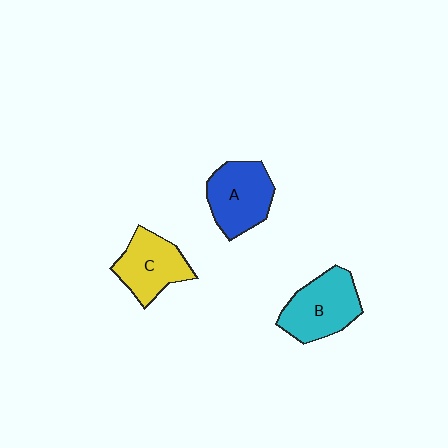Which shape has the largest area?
Shape B (cyan).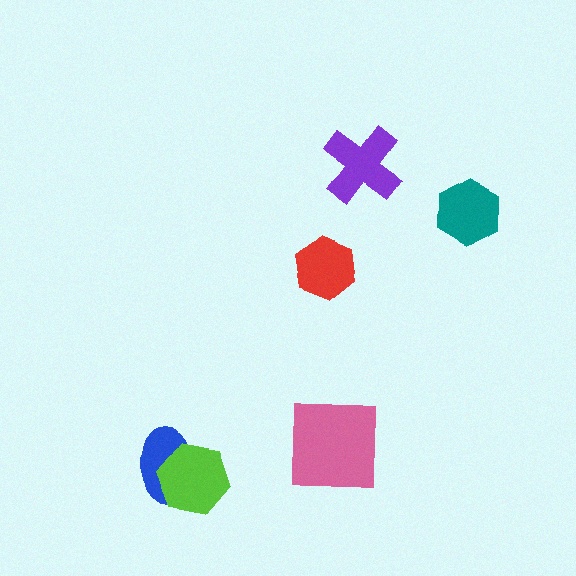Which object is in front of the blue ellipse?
The lime hexagon is in front of the blue ellipse.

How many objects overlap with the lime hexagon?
1 object overlaps with the lime hexagon.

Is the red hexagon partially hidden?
No, no other shape covers it.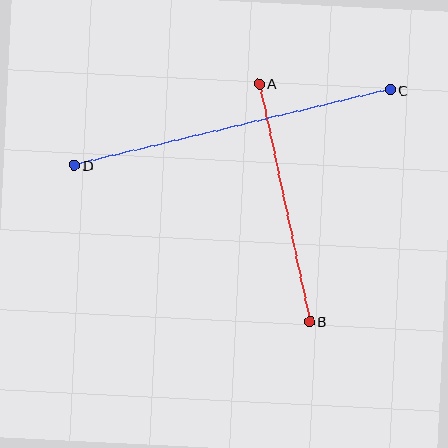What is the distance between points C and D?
The distance is approximately 324 pixels.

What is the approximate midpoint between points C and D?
The midpoint is at approximately (232, 128) pixels.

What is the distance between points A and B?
The distance is approximately 243 pixels.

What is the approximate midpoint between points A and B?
The midpoint is at approximately (284, 203) pixels.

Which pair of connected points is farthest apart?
Points C and D are farthest apart.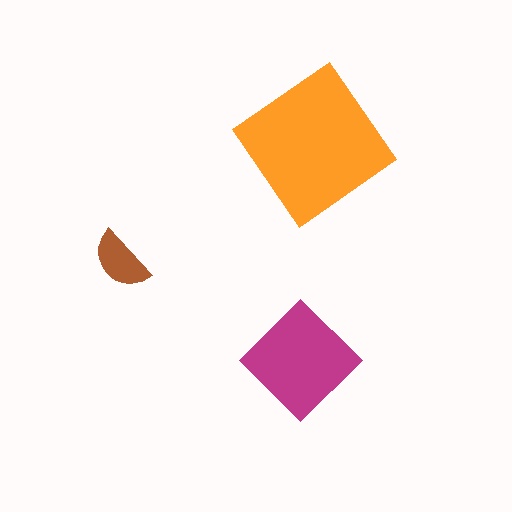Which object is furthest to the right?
The orange diamond is rightmost.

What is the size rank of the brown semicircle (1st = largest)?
3rd.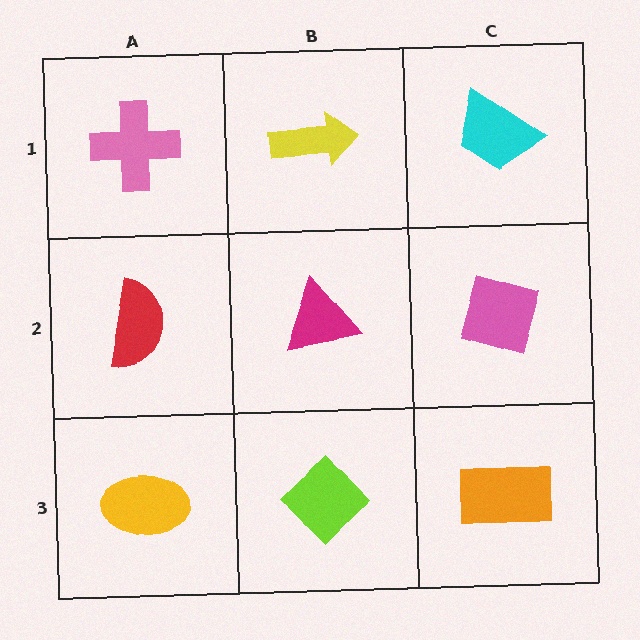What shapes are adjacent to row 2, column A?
A pink cross (row 1, column A), a yellow ellipse (row 3, column A), a magenta triangle (row 2, column B).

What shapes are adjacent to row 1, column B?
A magenta triangle (row 2, column B), a pink cross (row 1, column A), a cyan trapezoid (row 1, column C).